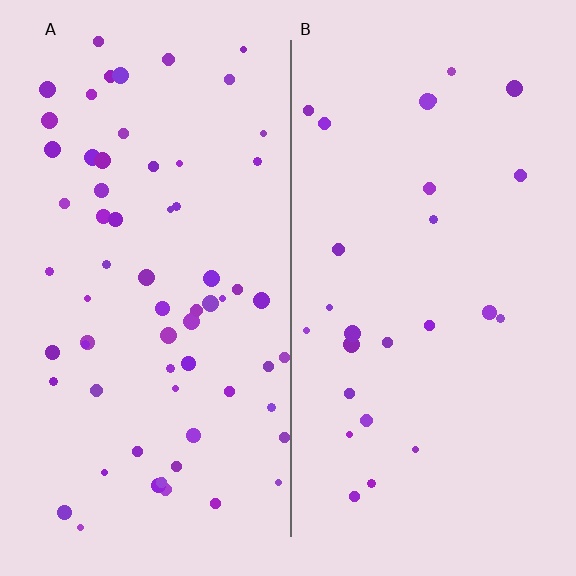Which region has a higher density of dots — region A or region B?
A (the left).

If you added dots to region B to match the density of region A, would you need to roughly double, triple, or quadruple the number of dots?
Approximately double.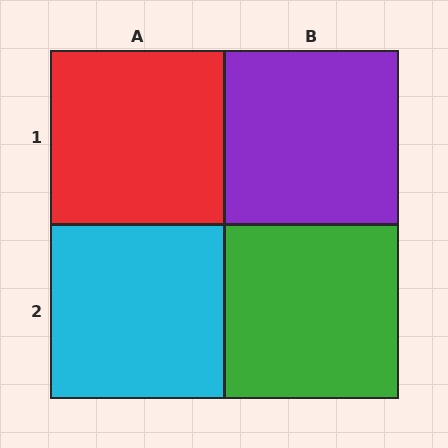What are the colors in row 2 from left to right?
Cyan, green.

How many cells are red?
1 cell is red.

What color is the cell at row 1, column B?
Purple.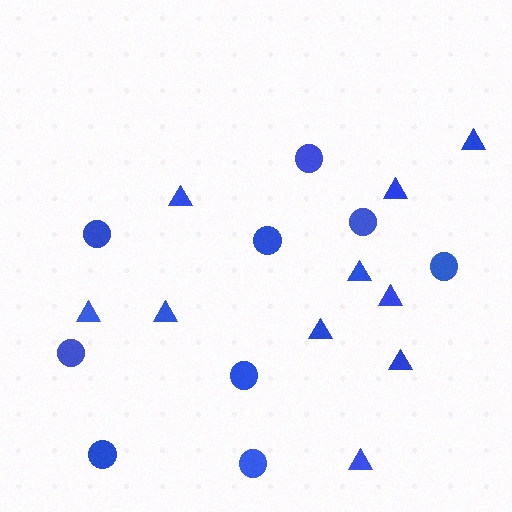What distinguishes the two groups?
There are 2 groups: one group of circles (9) and one group of triangles (10).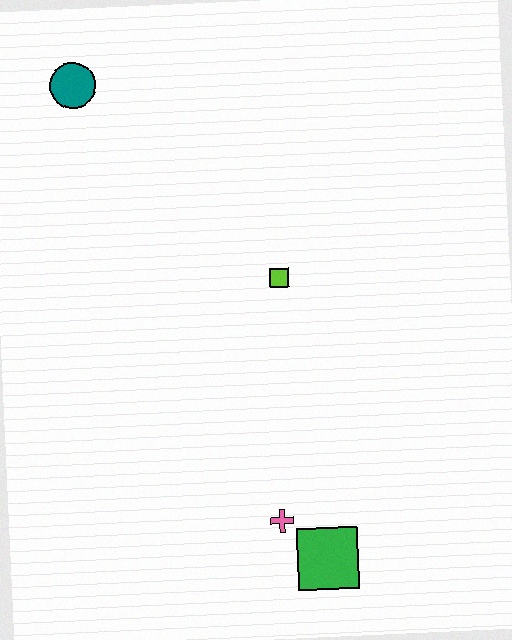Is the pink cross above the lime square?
No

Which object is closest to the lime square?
The pink cross is closest to the lime square.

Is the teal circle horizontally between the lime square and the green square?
No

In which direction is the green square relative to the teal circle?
The green square is below the teal circle.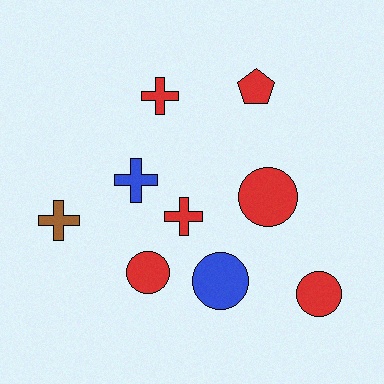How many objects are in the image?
There are 9 objects.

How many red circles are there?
There are 3 red circles.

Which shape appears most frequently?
Cross, with 4 objects.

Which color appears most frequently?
Red, with 6 objects.